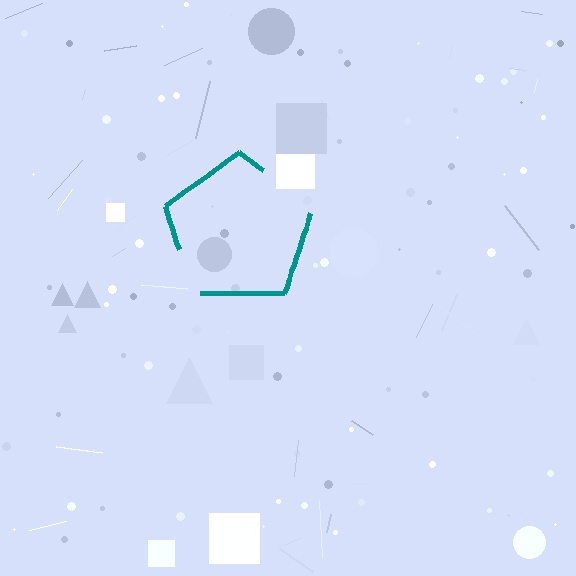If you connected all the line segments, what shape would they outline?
They would outline a pentagon.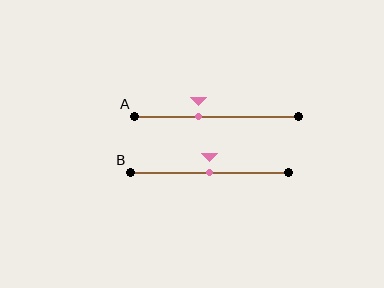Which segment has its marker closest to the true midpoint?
Segment B has its marker closest to the true midpoint.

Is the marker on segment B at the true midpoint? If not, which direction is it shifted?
Yes, the marker on segment B is at the true midpoint.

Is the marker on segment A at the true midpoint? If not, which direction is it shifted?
No, the marker on segment A is shifted to the left by about 11% of the segment length.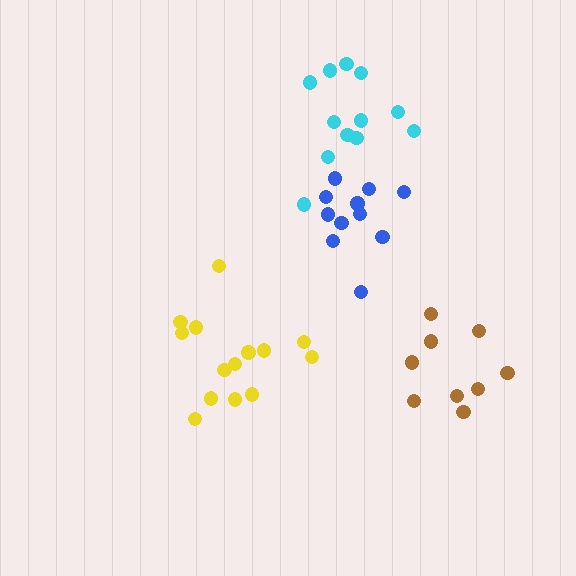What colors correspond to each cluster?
The clusters are colored: blue, cyan, brown, yellow.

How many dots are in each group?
Group 1: 11 dots, Group 2: 12 dots, Group 3: 10 dots, Group 4: 14 dots (47 total).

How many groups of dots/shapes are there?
There are 4 groups.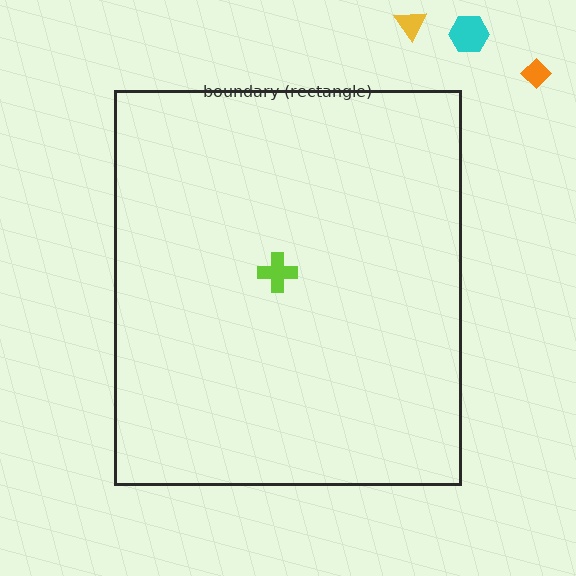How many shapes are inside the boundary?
1 inside, 3 outside.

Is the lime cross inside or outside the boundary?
Inside.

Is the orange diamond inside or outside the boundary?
Outside.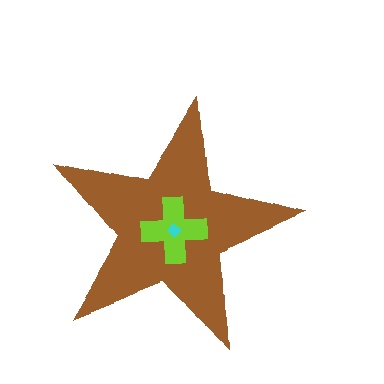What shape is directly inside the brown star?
The lime cross.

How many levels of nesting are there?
3.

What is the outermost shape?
The brown star.